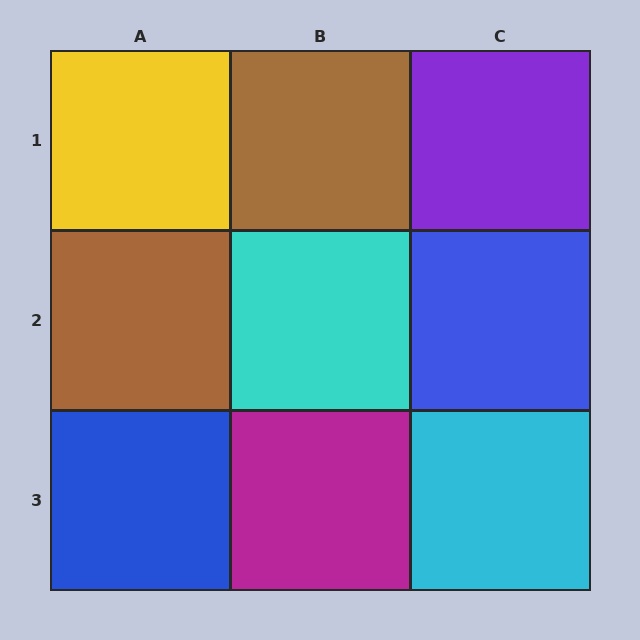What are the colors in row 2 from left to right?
Brown, cyan, blue.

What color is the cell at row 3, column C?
Cyan.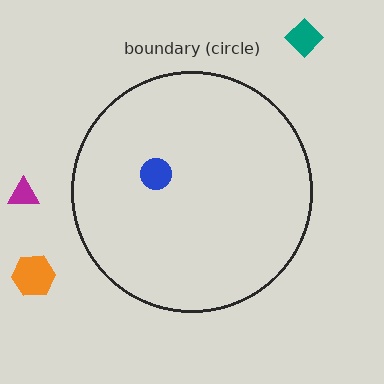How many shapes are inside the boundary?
1 inside, 3 outside.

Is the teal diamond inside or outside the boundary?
Outside.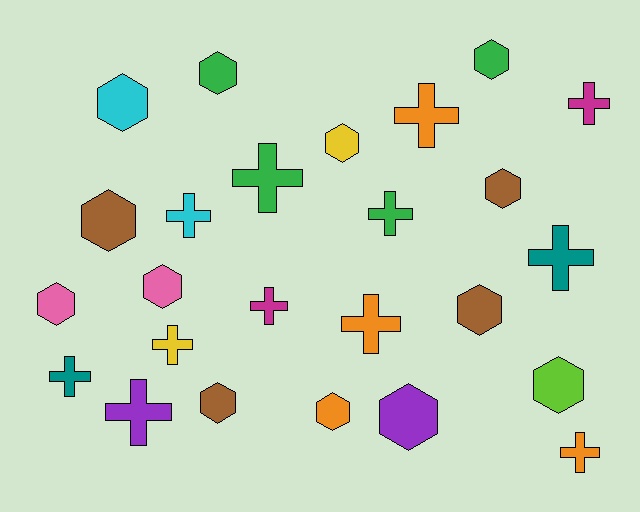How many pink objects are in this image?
There are 2 pink objects.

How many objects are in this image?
There are 25 objects.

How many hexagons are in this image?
There are 13 hexagons.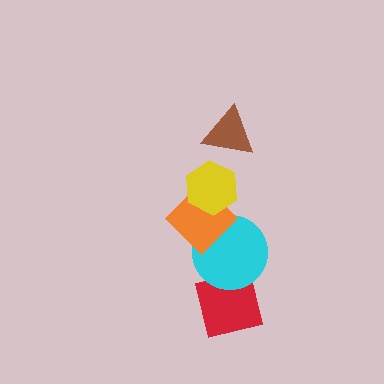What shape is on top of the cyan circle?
The orange diamond is on top of the cyan circle.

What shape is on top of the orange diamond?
The yellow hexagon is on top of the orange diamond.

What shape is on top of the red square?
The cyan circle is on top of the red square.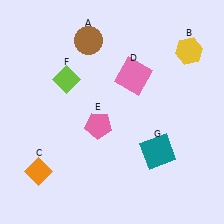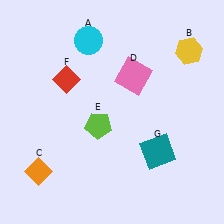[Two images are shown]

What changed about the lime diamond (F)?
In Image 1, F is lime. In Image 2, it changed to red.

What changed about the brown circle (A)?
In Image 1, A is brown. In Image 2, it changed to cyan.